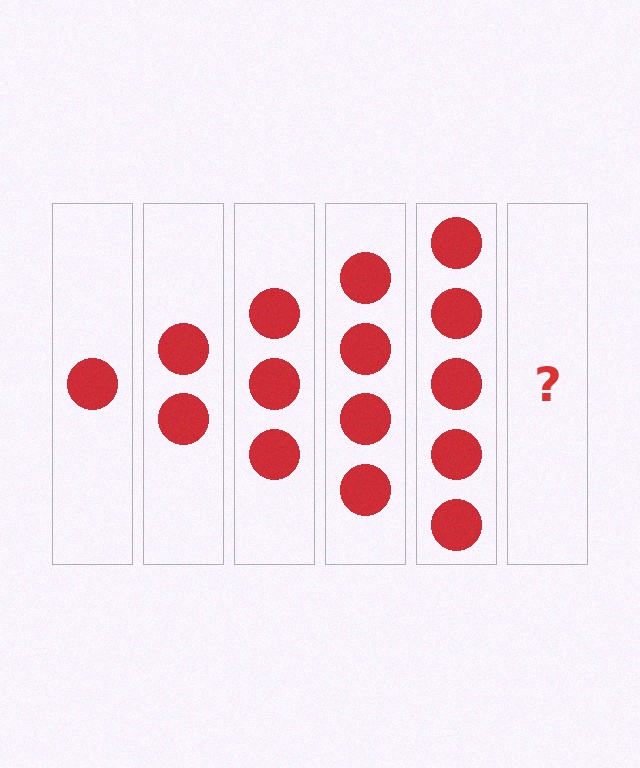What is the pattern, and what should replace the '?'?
The pattern is that each step adds one more circle. The '?' should be 6 circles.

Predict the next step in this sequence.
The next step is 6 circles.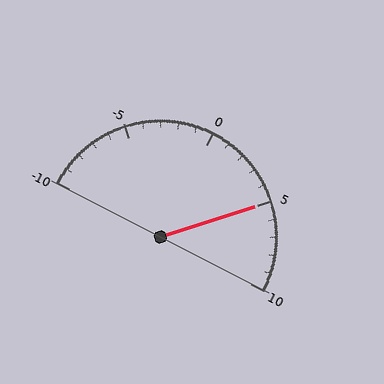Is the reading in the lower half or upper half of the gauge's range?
The reading is in the upper half of the range (-10 to 10).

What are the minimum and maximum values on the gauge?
The gauge ranges from -10 to 10.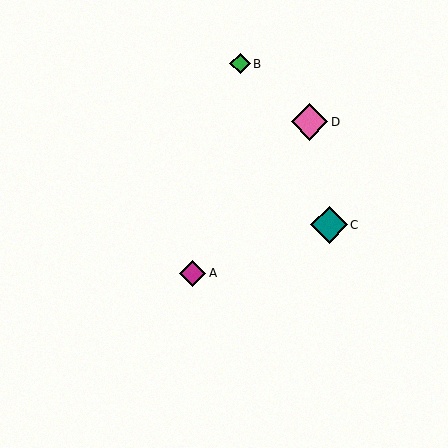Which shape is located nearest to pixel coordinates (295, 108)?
The pink diamond (labeled D) at (310, 122) is nearest to that location.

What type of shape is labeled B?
Shape B is a green diamond.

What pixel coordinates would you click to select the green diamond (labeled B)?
Click at (240, 64) to select the green diamond B.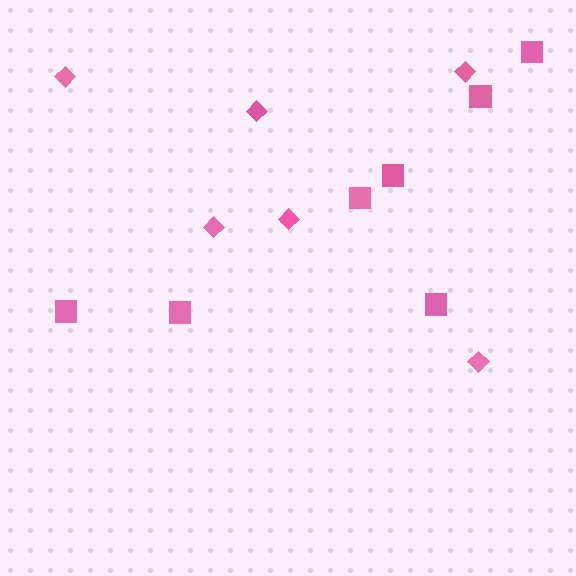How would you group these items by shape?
There are 2 groups: one group of diamonds (6) and one group of squares (7).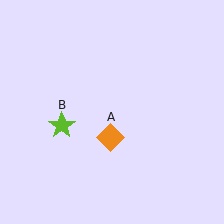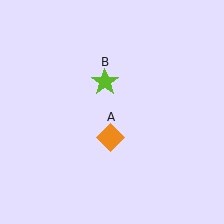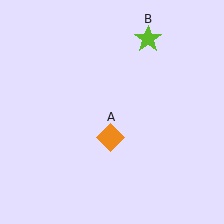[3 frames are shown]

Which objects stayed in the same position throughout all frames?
Orange diamond (object A) remained stationary.